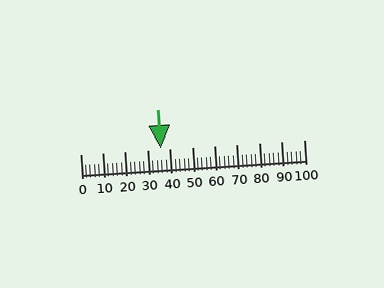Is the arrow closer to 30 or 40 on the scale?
The arrow is closer to 40.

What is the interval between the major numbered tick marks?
The major tick marks are spaced 10 units apart.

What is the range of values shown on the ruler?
The ruler shows values from 0 to 100.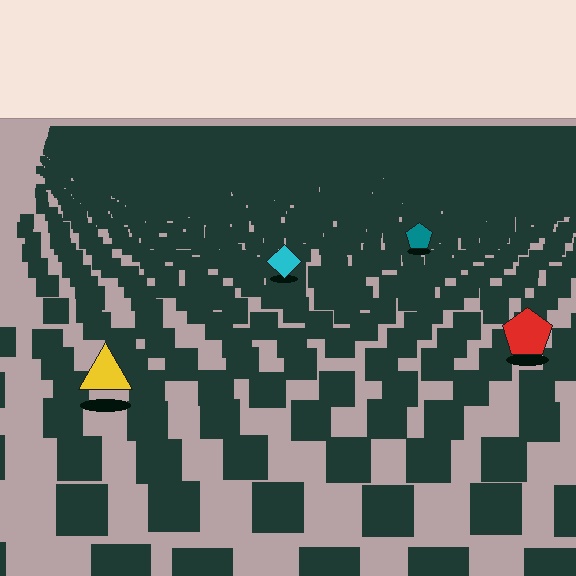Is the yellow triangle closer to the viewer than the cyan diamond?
Yes. The yellow triangle is closer — you can tell from the texture gradient: the ground texture is coarser near it.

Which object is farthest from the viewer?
The teal pentagon is farthest from the viewer. It appears smaller and the ground texture around it is denser.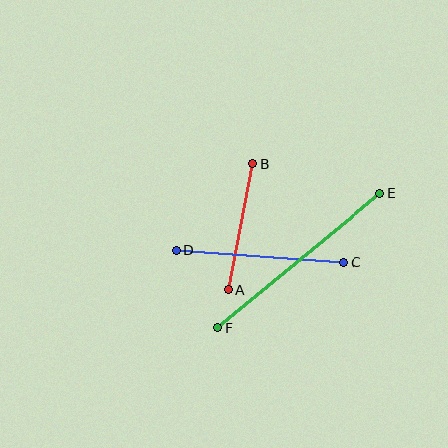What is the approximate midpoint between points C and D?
The midpoint is at approximately (260, 256) pixels.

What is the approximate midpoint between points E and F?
The midpoint is at approximately (299, 261) pixels.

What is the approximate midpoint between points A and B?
The midpoint is at approximately (241, 227) pixels.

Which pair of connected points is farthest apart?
Points E and F are farthest apart.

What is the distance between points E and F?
The distance is approximately 210 pixels.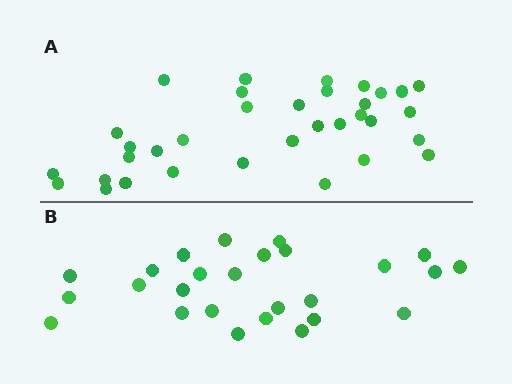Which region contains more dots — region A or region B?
Region A (the top region) has more dots.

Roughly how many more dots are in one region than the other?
Region A has roughly 8 or so more dots than region B.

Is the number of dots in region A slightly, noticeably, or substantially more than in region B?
Region A has noticeably more, but not dramatically so. The ratio is roughly 1.3 to 1.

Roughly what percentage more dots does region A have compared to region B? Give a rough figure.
About 30% more.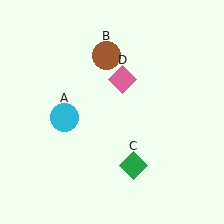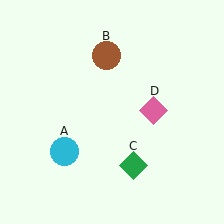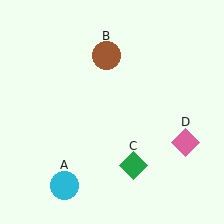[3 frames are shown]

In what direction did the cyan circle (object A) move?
The cyan circle (object A) moved down.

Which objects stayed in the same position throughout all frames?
Brown circle (object B) and green diamond (object C) remained stationary.